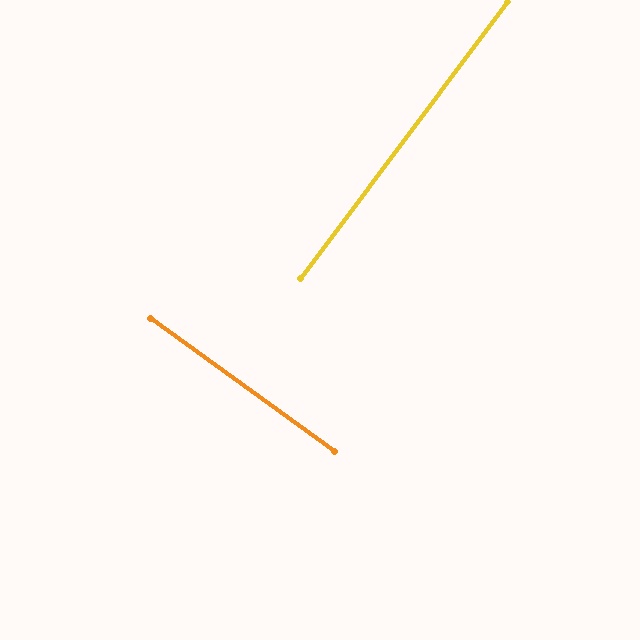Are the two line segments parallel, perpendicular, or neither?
Perpendicular — they meet at approximately 89°.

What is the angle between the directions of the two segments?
Approximately 89 degrees.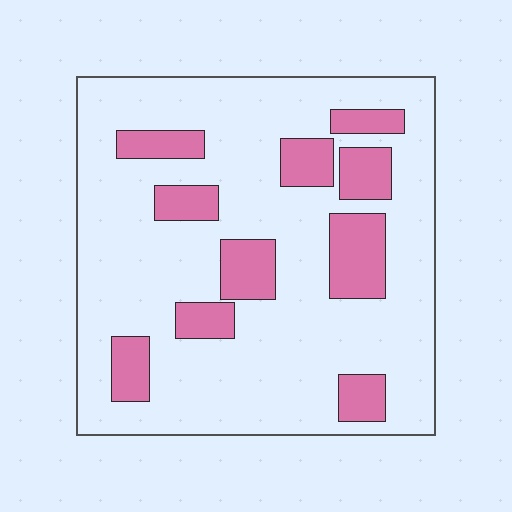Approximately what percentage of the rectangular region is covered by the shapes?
Approximately 20%.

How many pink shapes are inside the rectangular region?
10.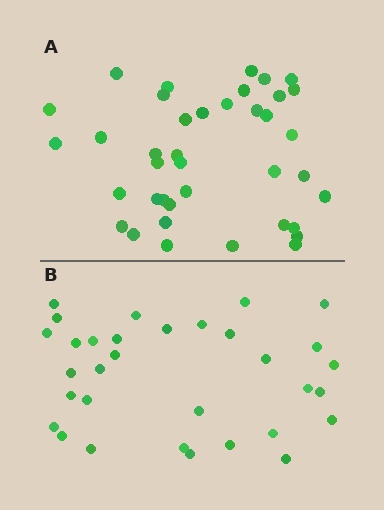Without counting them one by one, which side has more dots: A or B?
Region A (the top region) has more dots.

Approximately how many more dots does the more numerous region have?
Region A has roughly 8 or so more dots than region B.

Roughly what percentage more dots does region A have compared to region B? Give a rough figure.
About 20% more.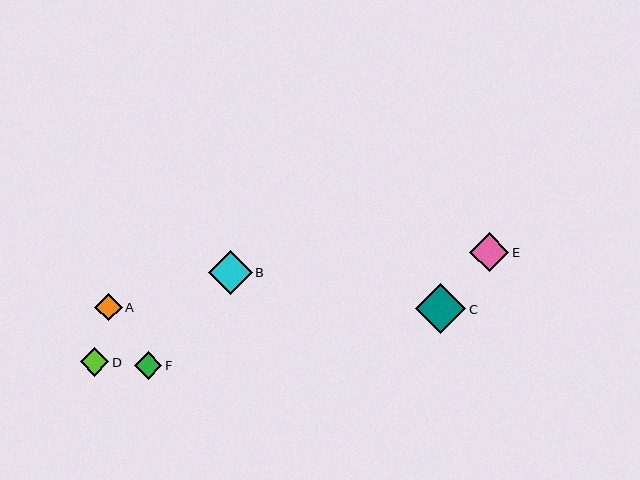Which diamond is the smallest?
Diamond A is the smallest with a size of approximately 27 pixels.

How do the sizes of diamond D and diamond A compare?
Diamond D and diamond A are approximately the same size.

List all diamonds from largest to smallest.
From largest to smallest: C, B, E, D, F, A.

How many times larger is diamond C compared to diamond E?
Diamond C is approximately 1.3 times the size of diamond E.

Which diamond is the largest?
Diamond C is the largest with a size of approximately 50 pixels.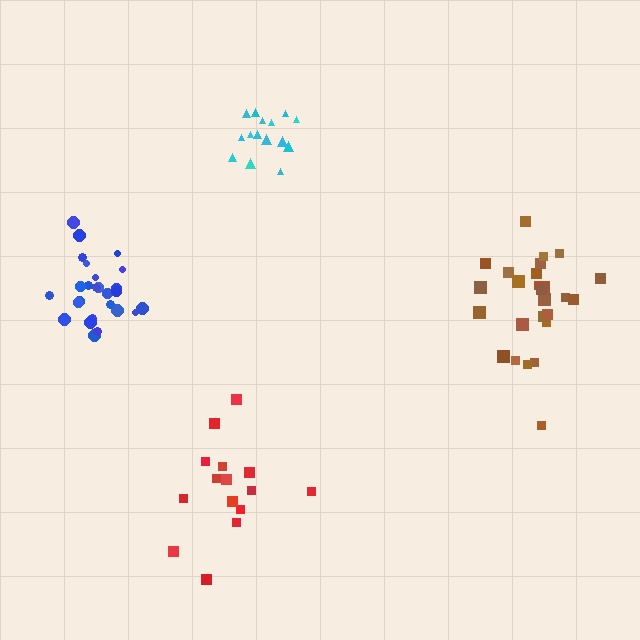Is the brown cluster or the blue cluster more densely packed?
Blue.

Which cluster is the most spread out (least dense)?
Red.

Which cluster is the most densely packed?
Blue.